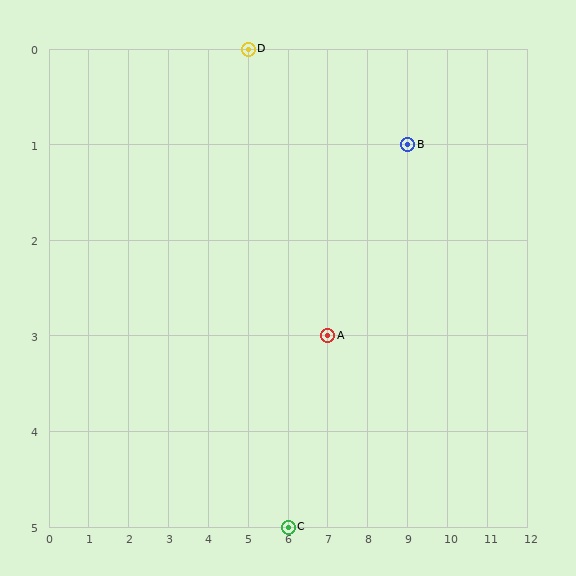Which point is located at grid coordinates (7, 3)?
Point A is at (7, 3).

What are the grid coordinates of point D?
Point D is at grid coordinates (5, 0).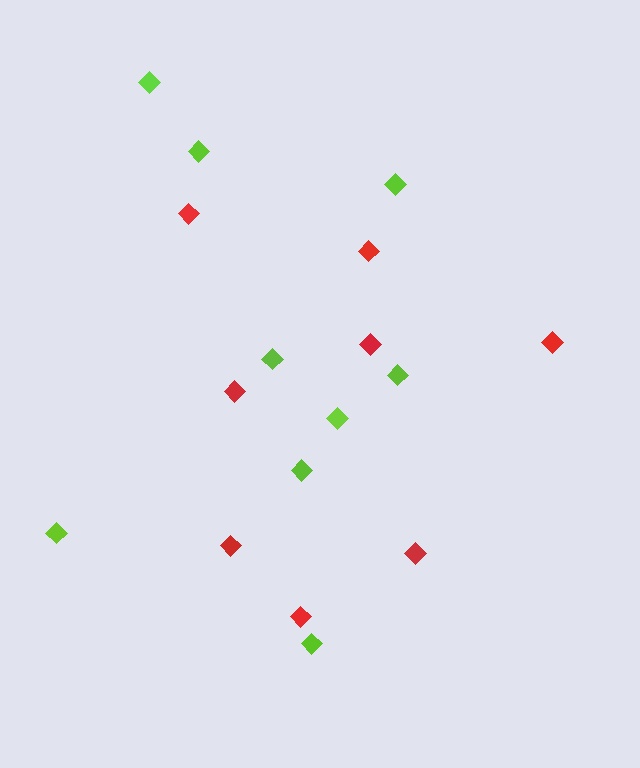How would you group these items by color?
There are 2 groups: one group of red diamonds (8) and one group of lime diamonds (9).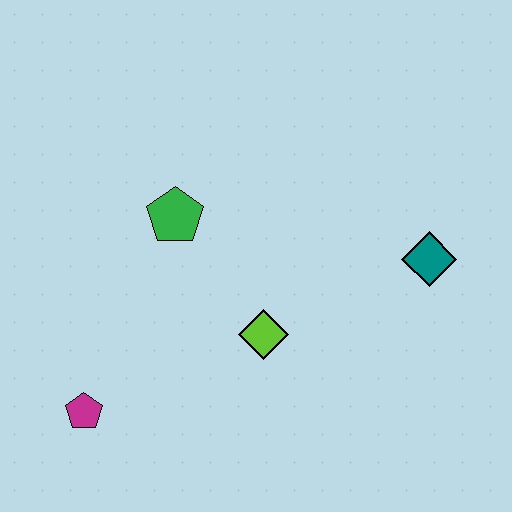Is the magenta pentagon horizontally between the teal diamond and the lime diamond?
No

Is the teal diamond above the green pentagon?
No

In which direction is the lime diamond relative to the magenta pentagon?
The lime diamond is to the right of the magenta pentagon.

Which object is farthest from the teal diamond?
The magenta pentagon is farthest from the teal diamond.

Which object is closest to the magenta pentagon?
The lime diamond is closest to the magenta pentagon.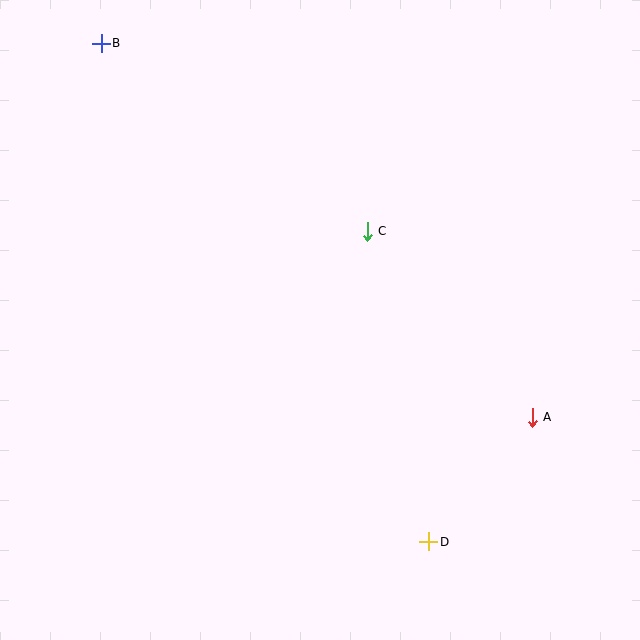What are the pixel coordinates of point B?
Point B is at (101, 43).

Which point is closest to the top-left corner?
Point B is closest to the top-left corner.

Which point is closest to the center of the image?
Point C at (367, 231) is closest to the center.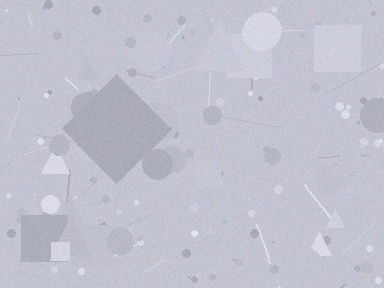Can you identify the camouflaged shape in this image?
The camouflaged shape is a diamond.